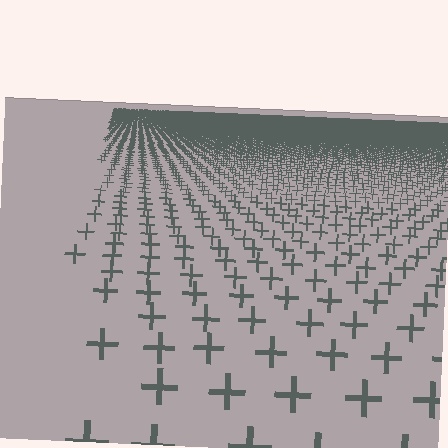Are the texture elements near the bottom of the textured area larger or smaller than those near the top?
Larger. Near the bottom, elements are closer to the viewer and appear at a bigger on-screen size.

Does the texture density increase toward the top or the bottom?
Density increases toward the top.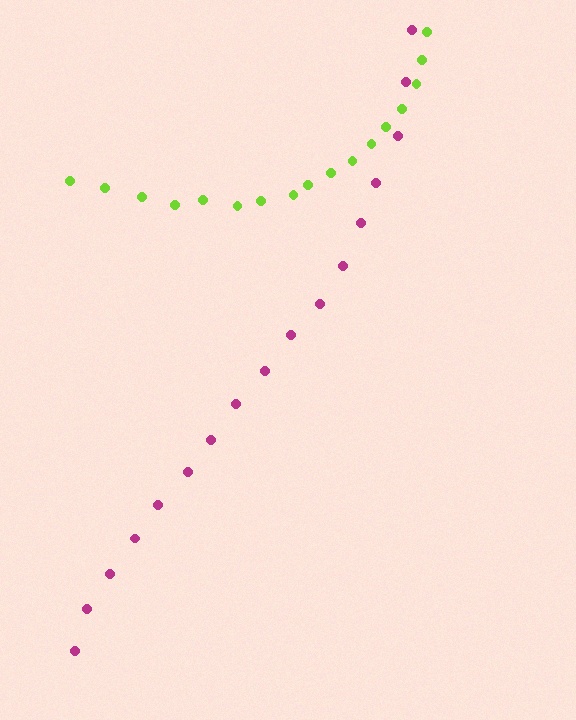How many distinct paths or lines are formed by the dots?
There are 2 distinct paths.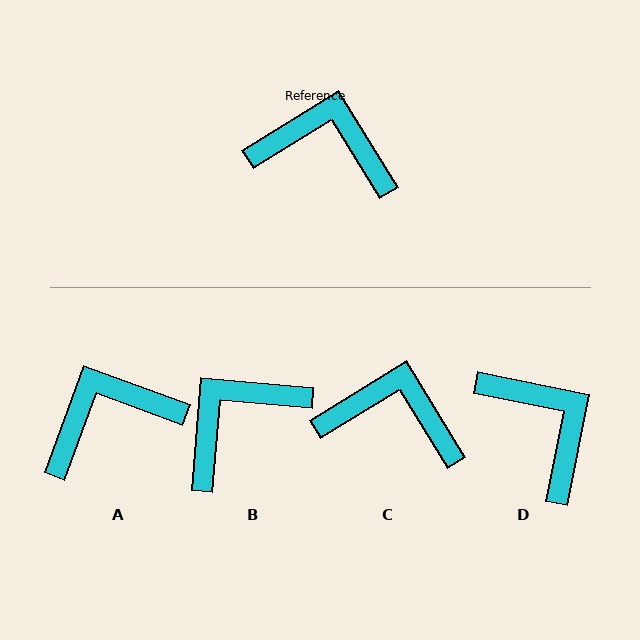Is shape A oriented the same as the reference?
No, it is off by about 38 degrees.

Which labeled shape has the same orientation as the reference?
C.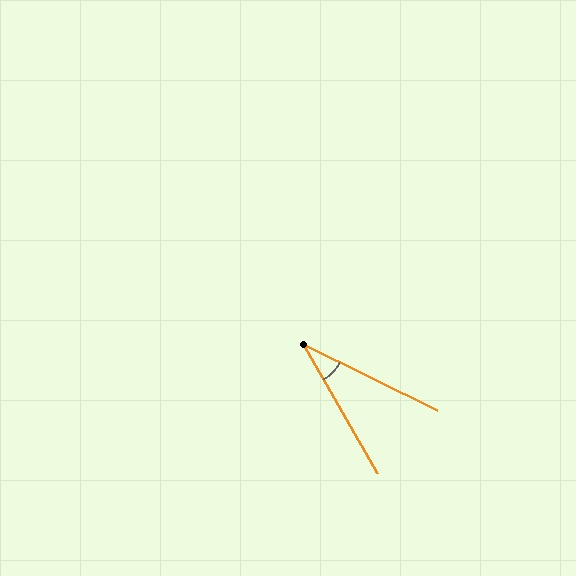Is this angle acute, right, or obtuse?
It is acute.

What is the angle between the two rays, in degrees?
Approximately 34 degrees.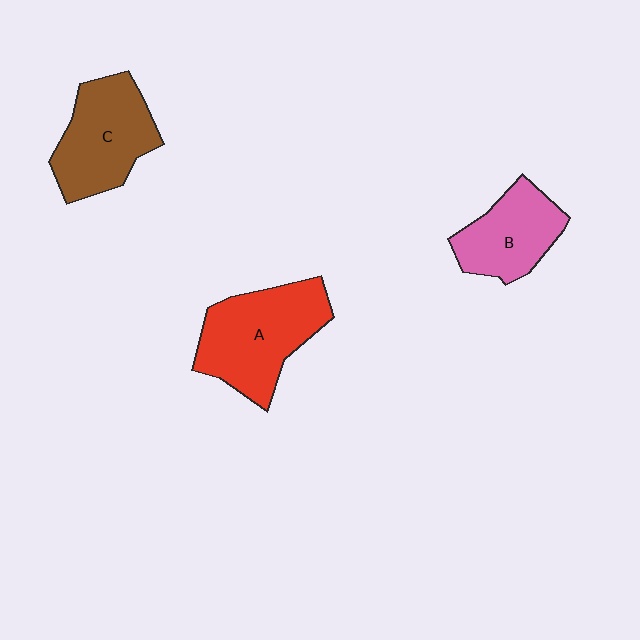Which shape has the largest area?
Shape A (red).